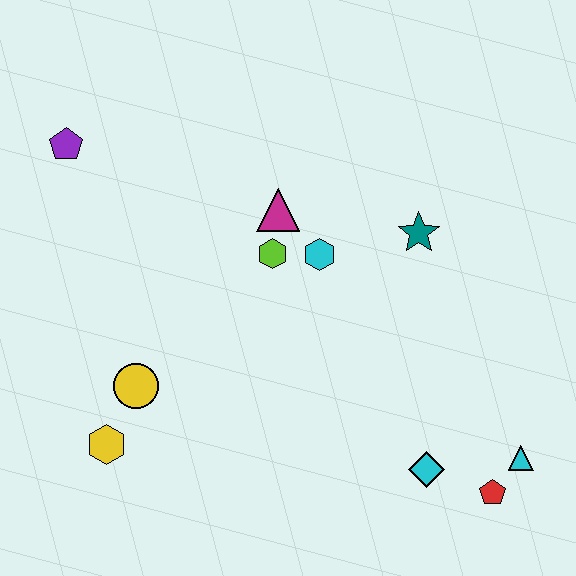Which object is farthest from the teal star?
The yellow hexagon is farthest from the teal star.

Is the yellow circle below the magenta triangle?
Yes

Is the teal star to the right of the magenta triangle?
Yes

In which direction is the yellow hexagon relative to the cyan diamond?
The yellow hexagon is to the left of the cyan diamond.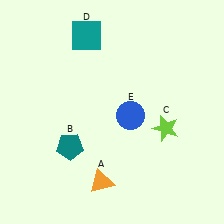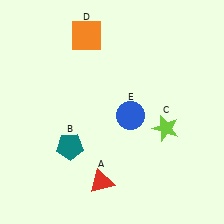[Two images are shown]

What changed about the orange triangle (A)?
In Image 1, A is orange. In Image 2, it changed to red.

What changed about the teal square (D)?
In Image 1, D is teal. In Image 2, it changed to orange.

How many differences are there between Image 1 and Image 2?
There are 2 differences between the two images.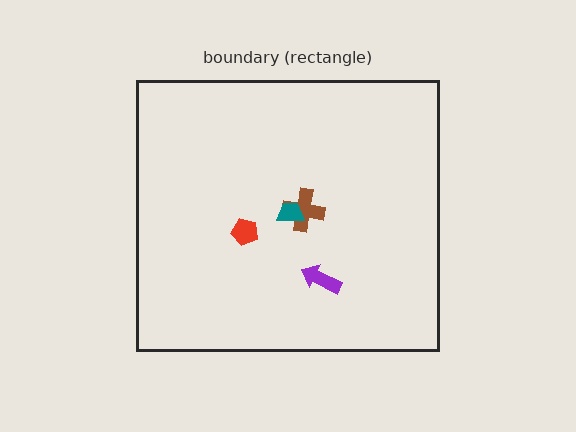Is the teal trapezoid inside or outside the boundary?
Inside.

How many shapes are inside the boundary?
4 inside, 0 outside.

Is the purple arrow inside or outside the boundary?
Inside.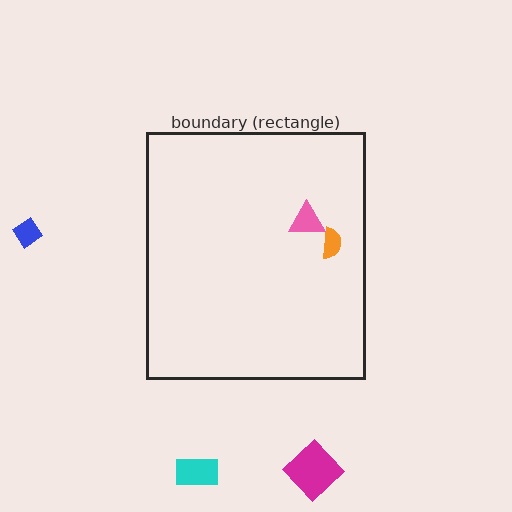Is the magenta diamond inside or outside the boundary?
Outside.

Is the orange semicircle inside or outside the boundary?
Inside.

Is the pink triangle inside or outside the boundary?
Inside.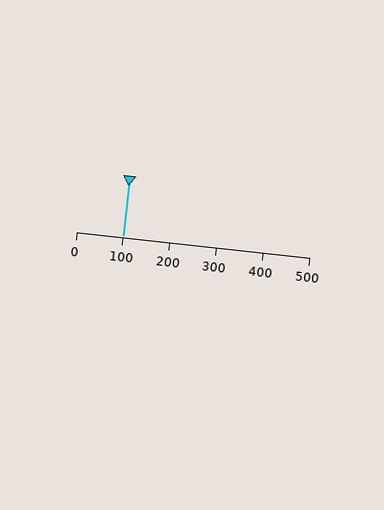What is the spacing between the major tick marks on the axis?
The major ticks are spaced 100 apart.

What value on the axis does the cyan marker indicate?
The marker indicates approximately 100.